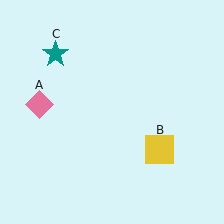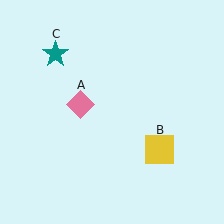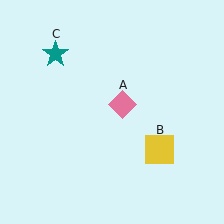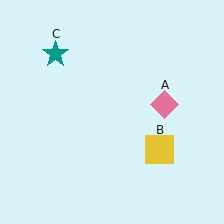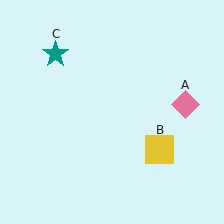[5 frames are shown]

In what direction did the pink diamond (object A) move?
The pink diamond (object A) moved right.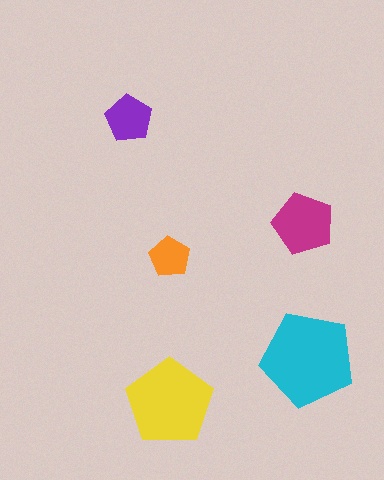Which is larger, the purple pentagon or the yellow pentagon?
The yellow one.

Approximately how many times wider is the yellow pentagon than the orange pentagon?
About 2 times wider.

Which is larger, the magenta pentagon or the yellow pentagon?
The yellow one.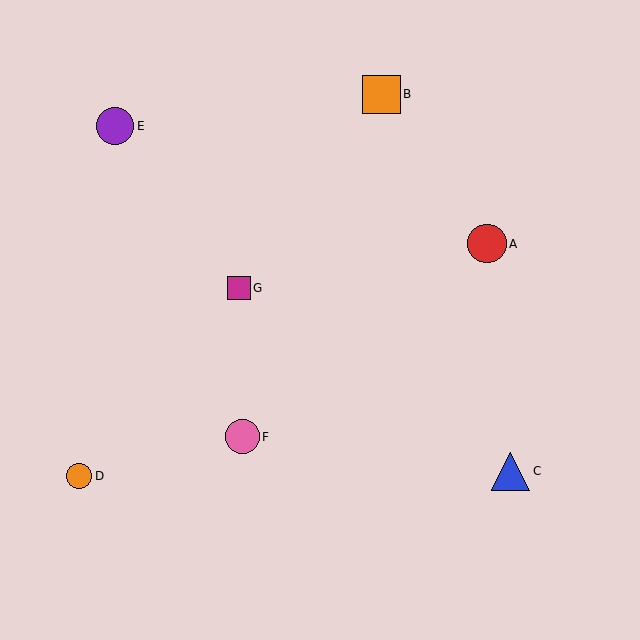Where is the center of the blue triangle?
The center of the blue triangle is at (510, 471).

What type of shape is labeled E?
Shape E is a purple circle.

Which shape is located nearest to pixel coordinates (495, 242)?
The red circle (labeled A) at (487, 244) is nearest to that location.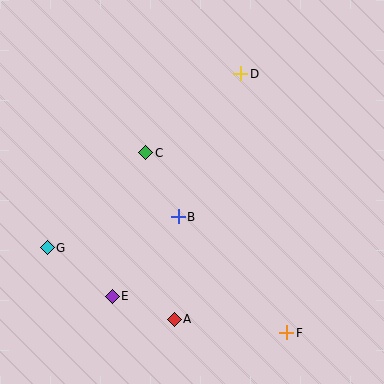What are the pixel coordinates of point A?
Point A is at (174, 319).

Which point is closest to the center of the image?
Point B at (178, 217) is closest to the center.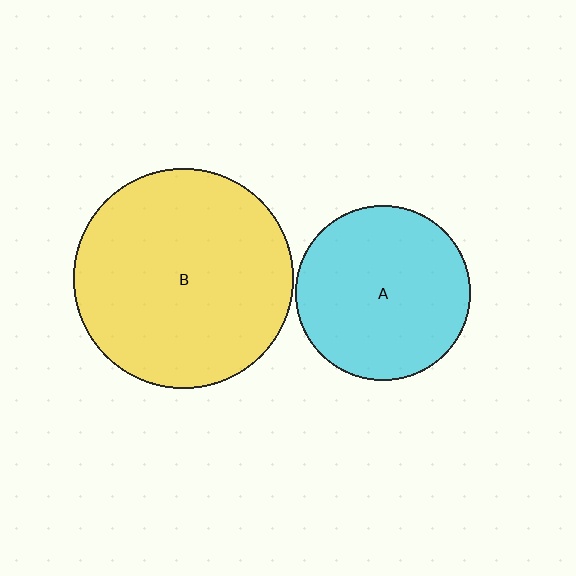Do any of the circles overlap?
No, none of the circles overlap.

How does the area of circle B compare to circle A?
Approximately 1.6 times.